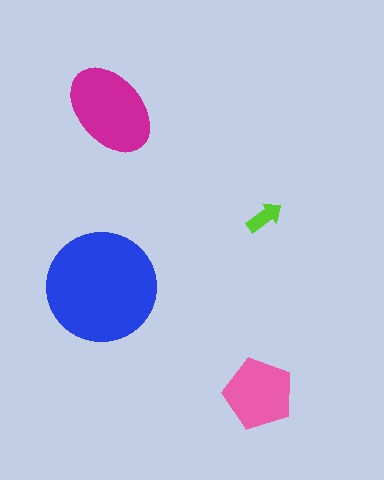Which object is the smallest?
The lime arrow.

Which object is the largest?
The blue circle.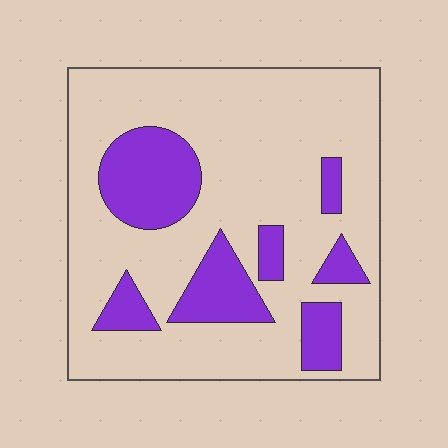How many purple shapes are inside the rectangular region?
7.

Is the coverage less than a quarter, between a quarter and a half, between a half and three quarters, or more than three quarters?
Less than a quarter.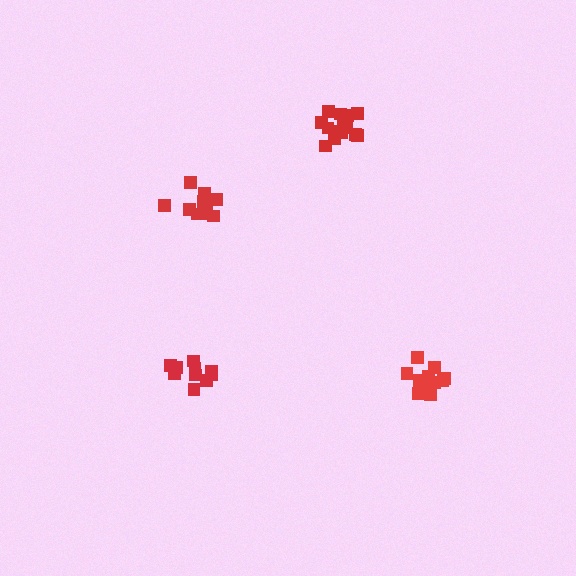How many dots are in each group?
Group 1: 12 dots, Group 2: 14 dots, Group 3: 13 dots, Group 4: 13 dots (52 total).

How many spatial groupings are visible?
There are 4 spatial groupings.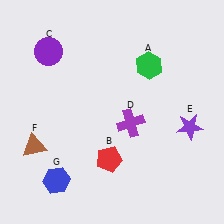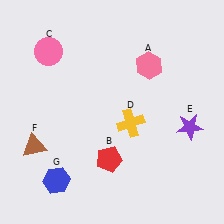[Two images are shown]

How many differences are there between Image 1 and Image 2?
There are 3 differences between the two images.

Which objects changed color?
A changed from green to pink. C changed from purple to pink. D changed from purple to yellow.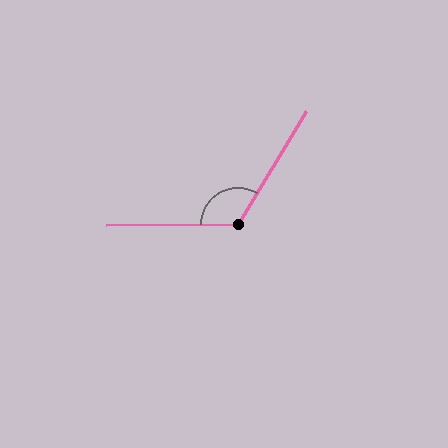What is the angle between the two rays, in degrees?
Approximately 121 degrees.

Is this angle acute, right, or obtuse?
It is obtuse.